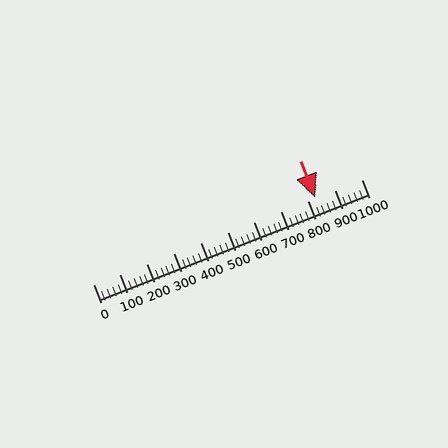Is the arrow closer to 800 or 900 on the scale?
The arrow is closer to 800.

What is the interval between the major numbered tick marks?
The major tick marks are spaced 100 units apart.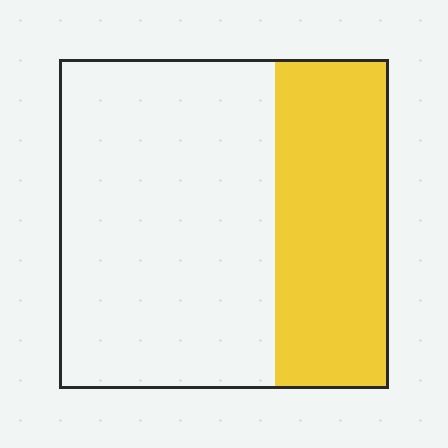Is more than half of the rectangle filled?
No.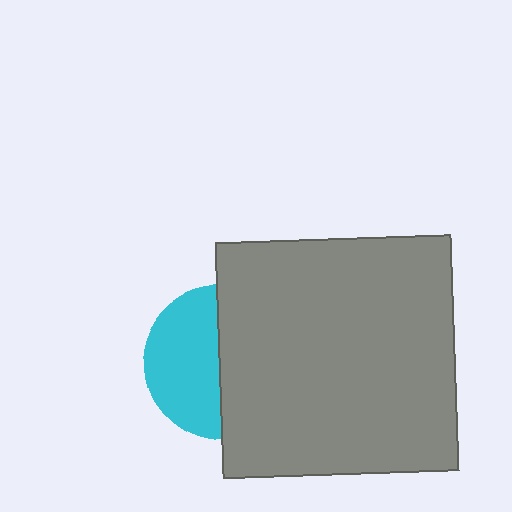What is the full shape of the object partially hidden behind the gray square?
The partially hidden object is a cyan circle.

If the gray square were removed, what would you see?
You would see the complete cyan circle.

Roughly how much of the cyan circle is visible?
About half of it is visible (roughly 49%).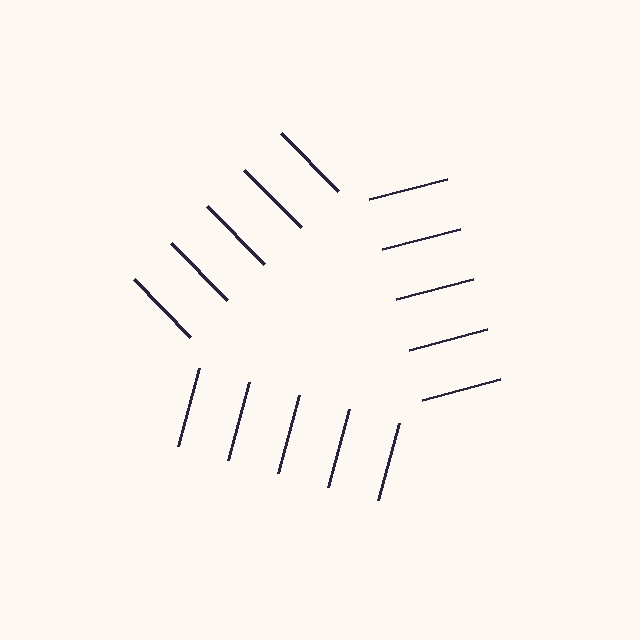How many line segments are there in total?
15 — 5 along each of the 3 edges.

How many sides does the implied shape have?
3 sides — the line-ends trace a triangle.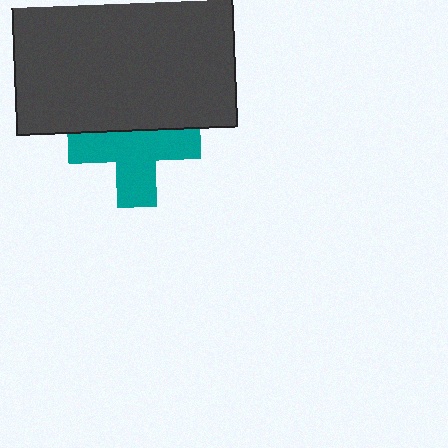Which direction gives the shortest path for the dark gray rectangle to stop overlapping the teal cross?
Moving up gives the shortest separation.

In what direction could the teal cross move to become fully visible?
The teal cross could move down. That would shift it out from behind the dark gray rectangle entirely.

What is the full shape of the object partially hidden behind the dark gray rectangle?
The partially hidden object is a teal cross.